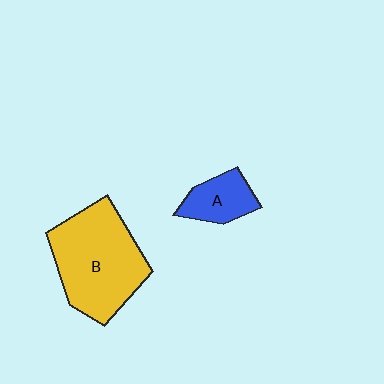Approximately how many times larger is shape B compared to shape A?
Approximately 2.7 times.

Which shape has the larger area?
Shape B (yellow).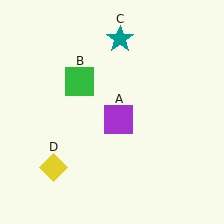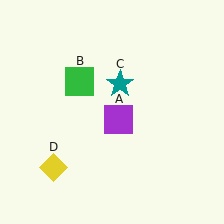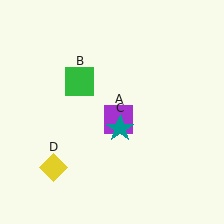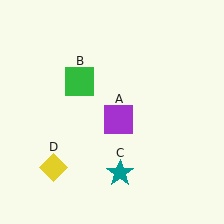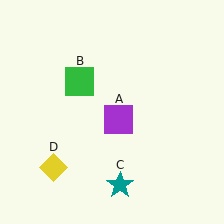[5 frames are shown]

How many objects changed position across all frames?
1 object changed position: teal star (object C).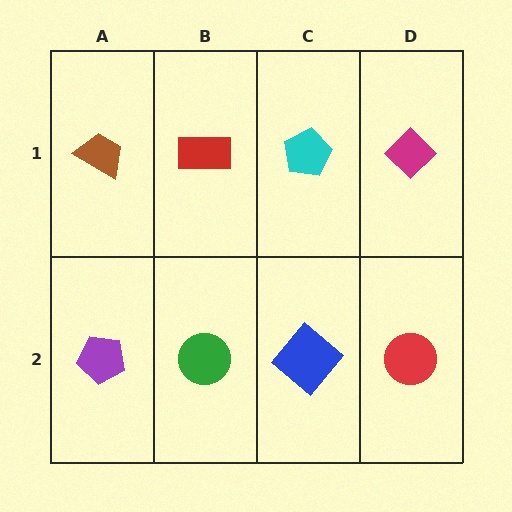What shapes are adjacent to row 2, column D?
A magenta diamond (row 1, column D), a blue diamond (row 2, column C).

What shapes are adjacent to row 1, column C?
A blue diamond (row 2, column C), a red rectangle (row 1, column B), a magenta diamond (row 1, column D).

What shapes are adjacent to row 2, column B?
A red rectangle (row 1, column B), a purple pentagon (row 2, column A), a blue diamond (row 2, column C).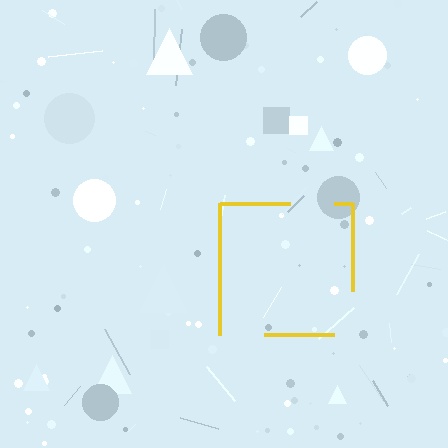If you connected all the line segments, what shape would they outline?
They would outline a square.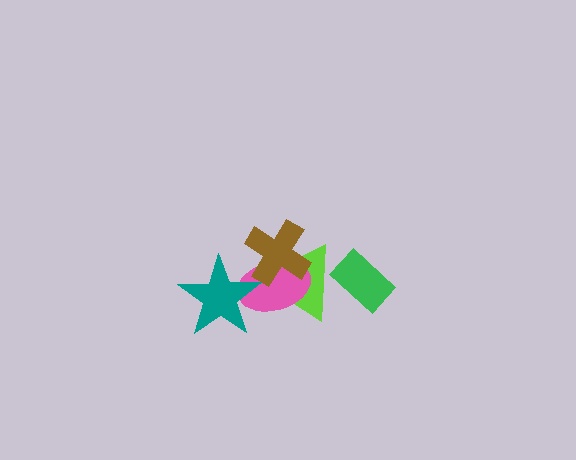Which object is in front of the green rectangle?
The lime triangle is in front of the green rectangle.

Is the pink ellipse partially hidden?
Yes, it is partially covered by another shape.